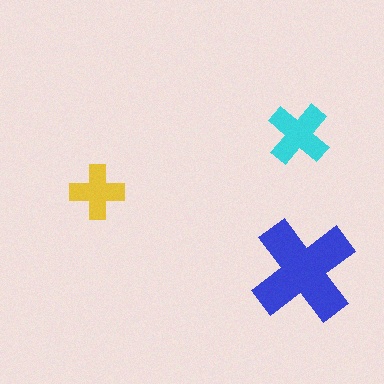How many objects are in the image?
There are 3 objects in the image.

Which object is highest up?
The cyan cross is topmost.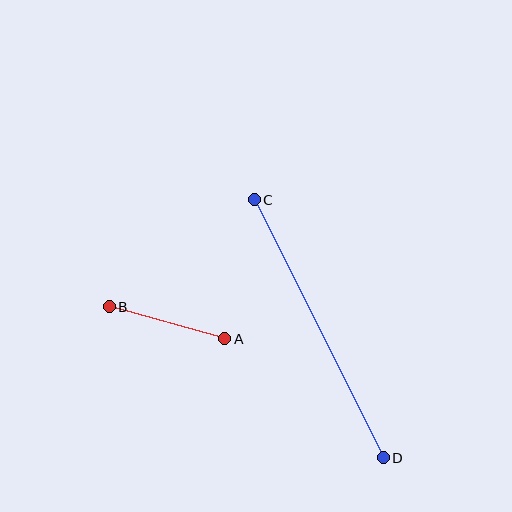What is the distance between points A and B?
The distance is approximately 120 pixels.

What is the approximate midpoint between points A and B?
The midpoint is at approximately (167, 323) pixels.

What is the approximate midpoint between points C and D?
The midpoint is at approximately (319, 329) pixels.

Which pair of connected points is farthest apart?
Points C and D are farthest apart.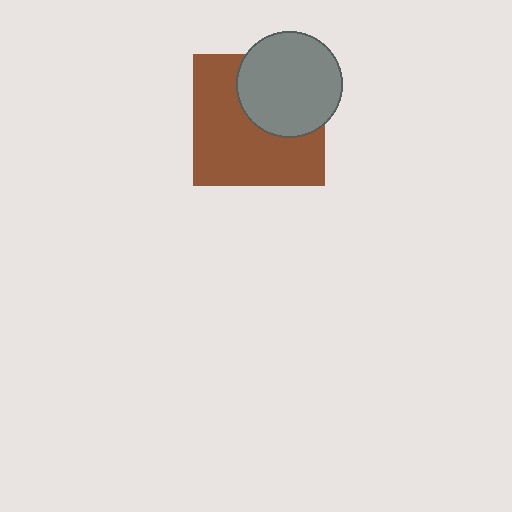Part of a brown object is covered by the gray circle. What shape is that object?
It is a square.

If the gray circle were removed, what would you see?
You would see the complete brown square.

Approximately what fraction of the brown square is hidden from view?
Roughly 38% of the brown square is hidden behind the gray circle.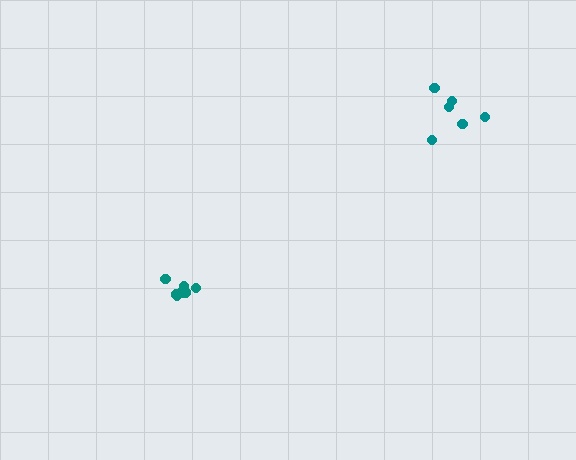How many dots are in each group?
Group 1: 9 dots, Group 2: 6 dots (15 total).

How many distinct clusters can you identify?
There are 2 distinct clusters.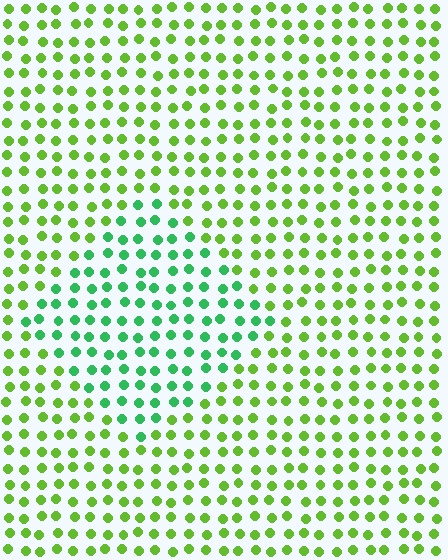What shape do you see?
I see a diamond.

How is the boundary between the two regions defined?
The boundary is defined purely by a slight shift in hue (about 41 degrees). Spacing, size, and orientation are identical on both sides.